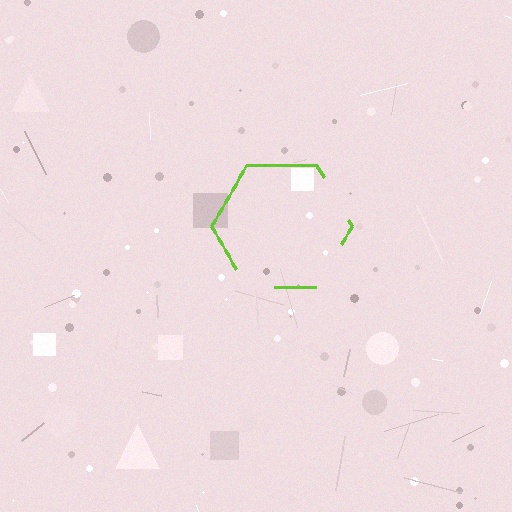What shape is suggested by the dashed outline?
The dashed outline suggests a hexagon.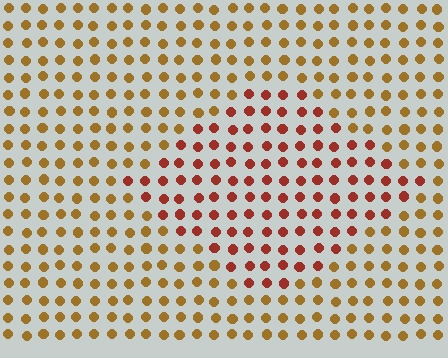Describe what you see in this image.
The image is filled with small brown elements in a uniform arrangement. A diamond-shaped region is visible where the elements are tinted to a slightly different hue, forming a subtle color boundary.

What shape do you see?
I see a diamond.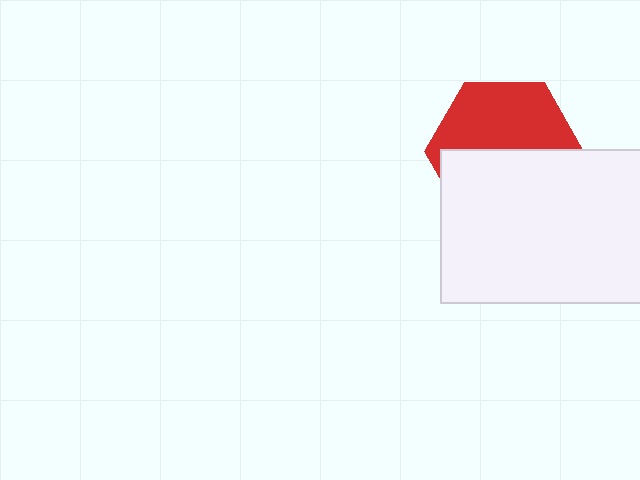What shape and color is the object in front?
The object in front is a white rectangle.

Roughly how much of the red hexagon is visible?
About half of it is visible (roughly 50%).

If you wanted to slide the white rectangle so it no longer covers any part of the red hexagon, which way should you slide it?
Slide it down — that is the most direct way to separate the two shapes.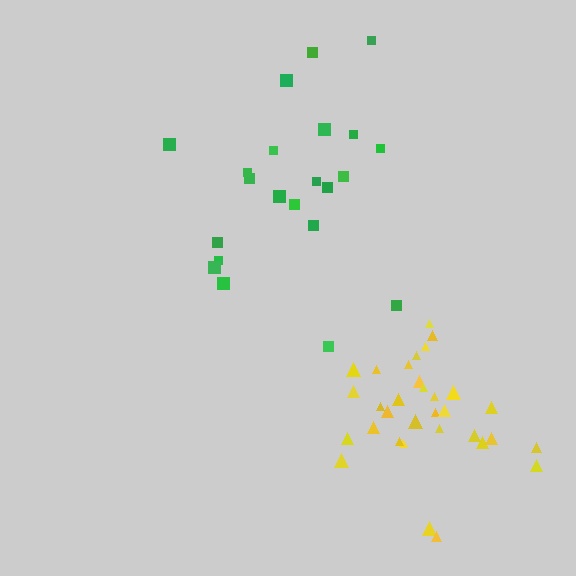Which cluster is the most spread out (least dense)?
Green.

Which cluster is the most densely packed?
Yellow.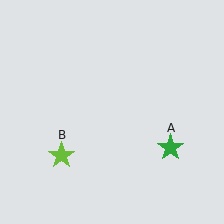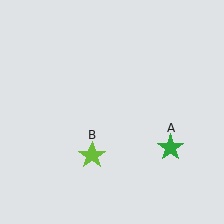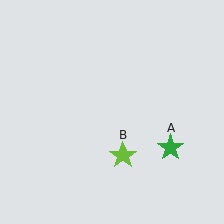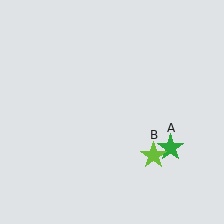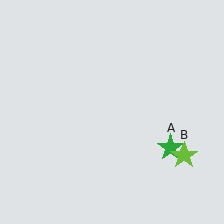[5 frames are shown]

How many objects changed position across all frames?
1 object changed position: lime star (object B).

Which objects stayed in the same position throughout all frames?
Green star (object A) remained stationary.